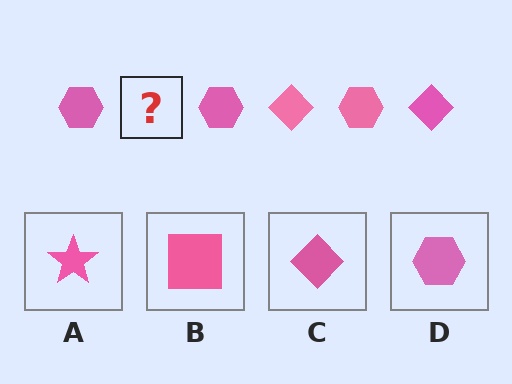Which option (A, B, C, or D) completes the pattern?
C.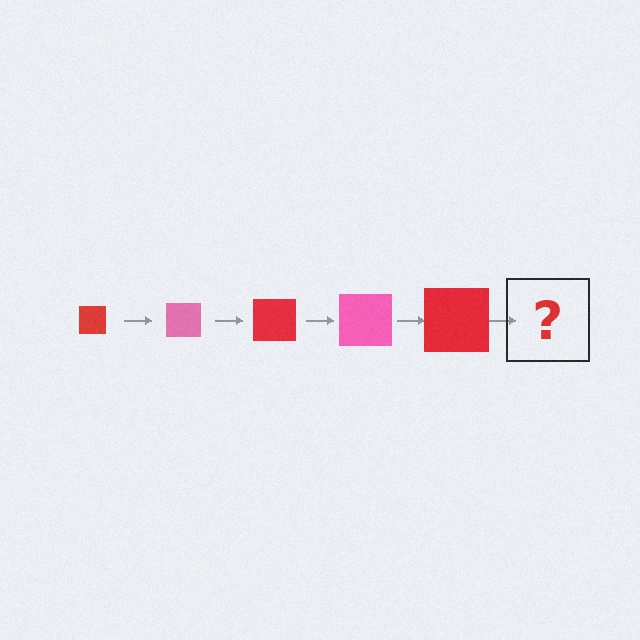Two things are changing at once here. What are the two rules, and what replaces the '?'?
The two rules are that the square grows larger each step and the color cycles through red and pink. The '?' should be a pink square, larger than the previous one.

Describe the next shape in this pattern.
It should be a pink square, larger than the previous one.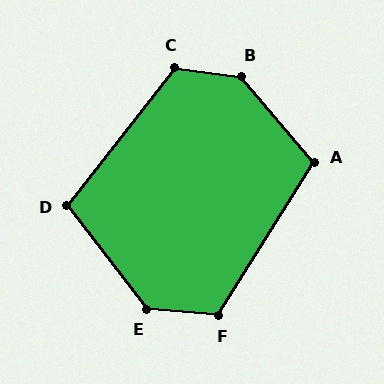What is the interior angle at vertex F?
Approximately 118 degrees (obtuse).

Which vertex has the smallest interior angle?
D, at approximately 105 degrees.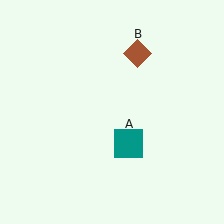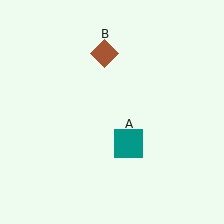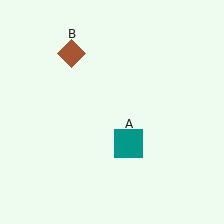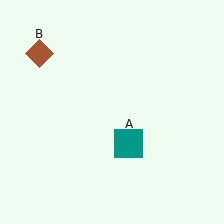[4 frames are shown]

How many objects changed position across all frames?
1 object changed position: brown diamond (object B).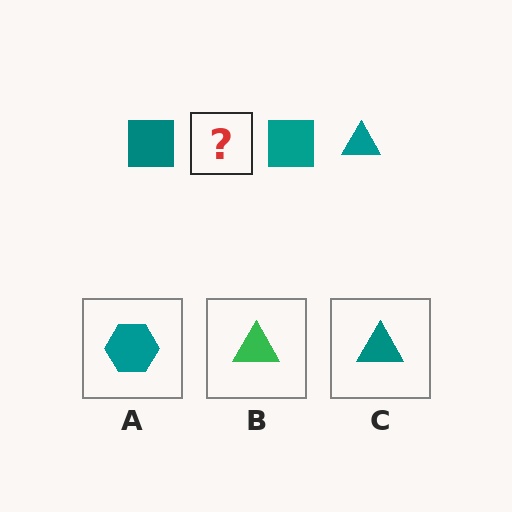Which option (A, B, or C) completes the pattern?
C.